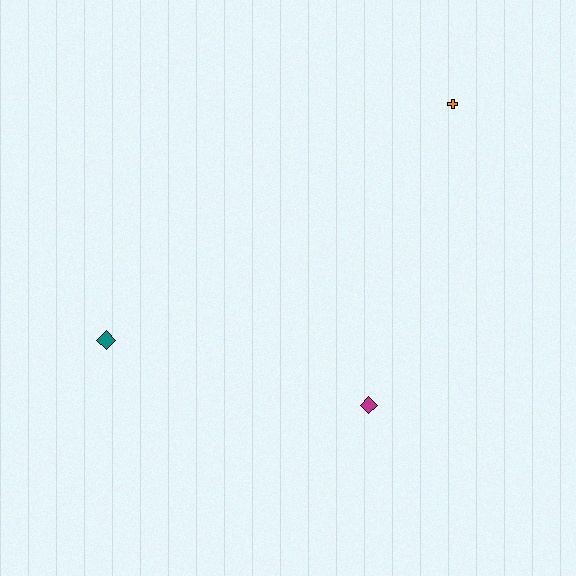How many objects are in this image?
There are 3 objects.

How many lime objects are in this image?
There are no lime objects.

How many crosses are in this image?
There is 1 cross.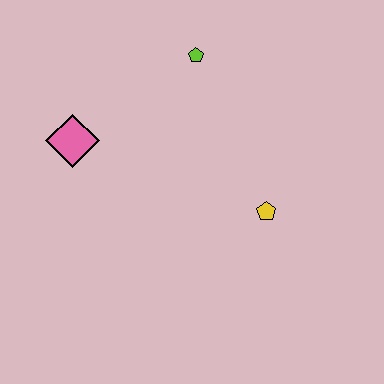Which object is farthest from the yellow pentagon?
The pink diamond is farthest from the yellow pentagon.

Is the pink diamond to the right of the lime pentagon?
No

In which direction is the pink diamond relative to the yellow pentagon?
The pink diamond is to the left of the yellow pentagon.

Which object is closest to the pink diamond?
The lime pentagon is closest to the pink diamond.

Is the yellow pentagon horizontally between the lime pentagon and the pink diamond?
No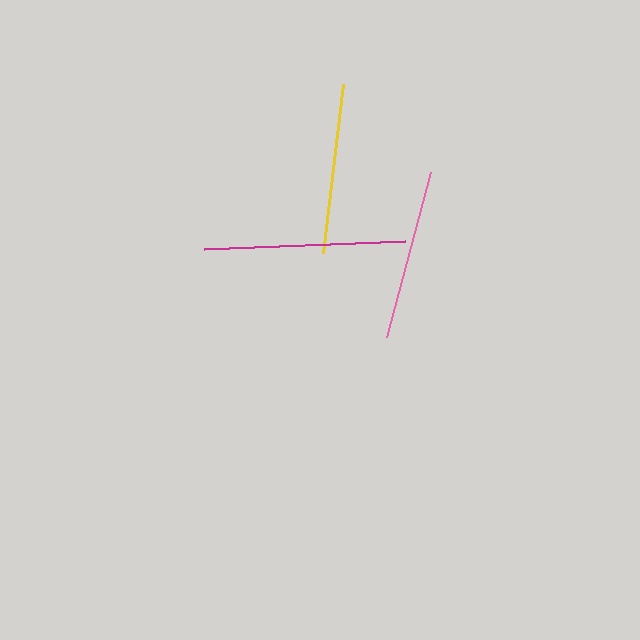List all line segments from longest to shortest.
From longest to shortest: magenta, pink, yellow.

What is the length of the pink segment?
The pink segment is approximately 171 pixels long.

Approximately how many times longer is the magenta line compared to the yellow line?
The magenta line is approximately 1.2 times the length of the yellow line.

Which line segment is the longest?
The magenta line is the longest at approximately 202 pixels.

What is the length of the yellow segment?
The yellow segment is approximately 170 pixels long.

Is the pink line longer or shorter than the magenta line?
The magenta line is longer than the pink line.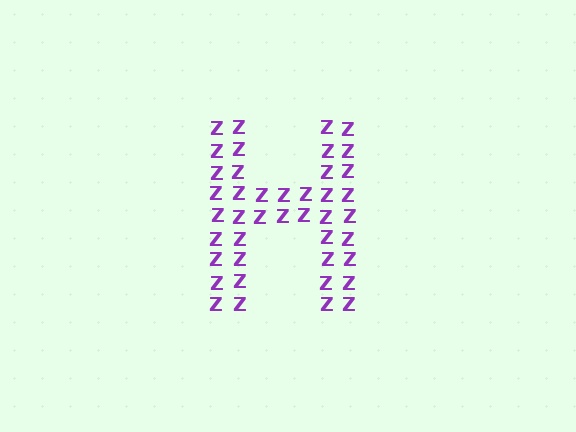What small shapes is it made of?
It is made of small letter Z's.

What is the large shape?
The large shape is the letter H.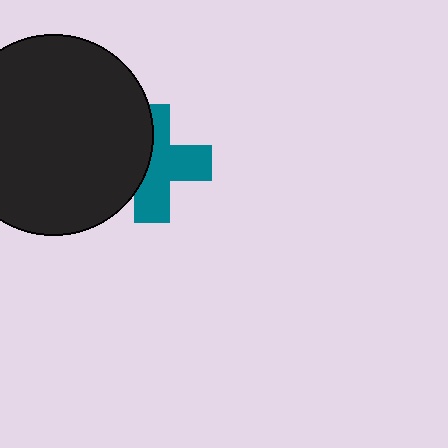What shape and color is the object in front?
The object in front is a black circle.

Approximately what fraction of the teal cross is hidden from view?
Roughly 40% of the teal cross is hidden behind the black circle.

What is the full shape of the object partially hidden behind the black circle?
The partially hidden object is a teal cross.